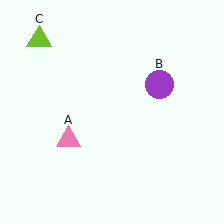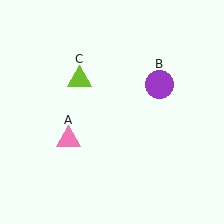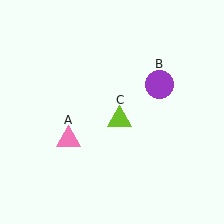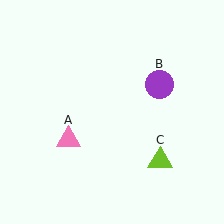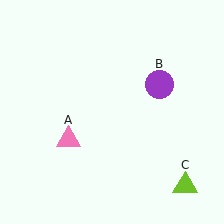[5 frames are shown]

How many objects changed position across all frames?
1 object changed position: lime triangle (object C).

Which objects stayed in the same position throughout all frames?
Pink triangle (object A) and purple circle (object B) remained stationary.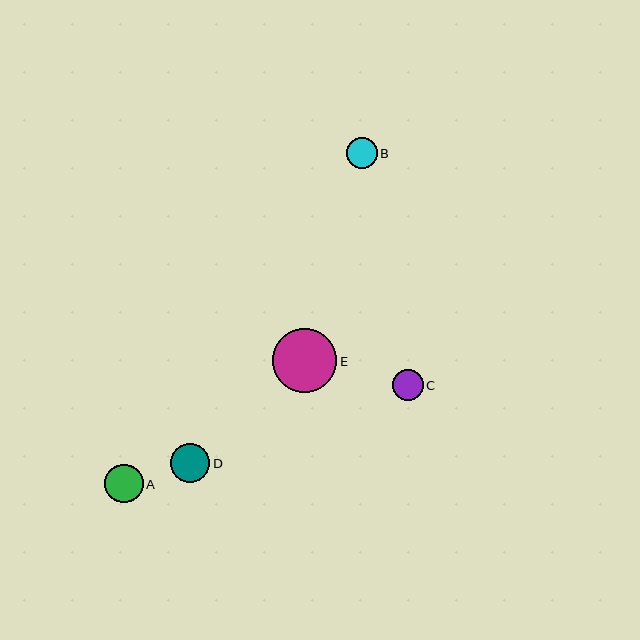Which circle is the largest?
Circle E is the largest with a size of approximately 64 pixels.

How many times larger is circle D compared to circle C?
Circle D is approximately 1.3 times the size of circle C.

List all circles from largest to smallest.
From largest to smallest: E, D, A, C, B.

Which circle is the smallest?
Circle B is the smallest with a size of approximately 31 pixels.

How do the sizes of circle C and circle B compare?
Circle C and circle B are approximately the same size.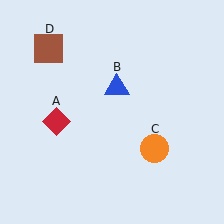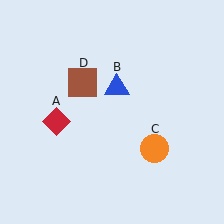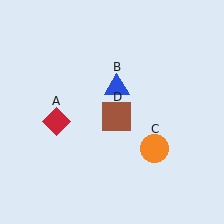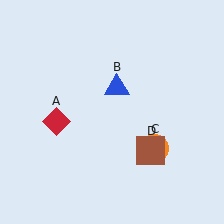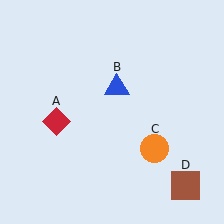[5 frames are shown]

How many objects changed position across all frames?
1 object changed position: brown square (object D).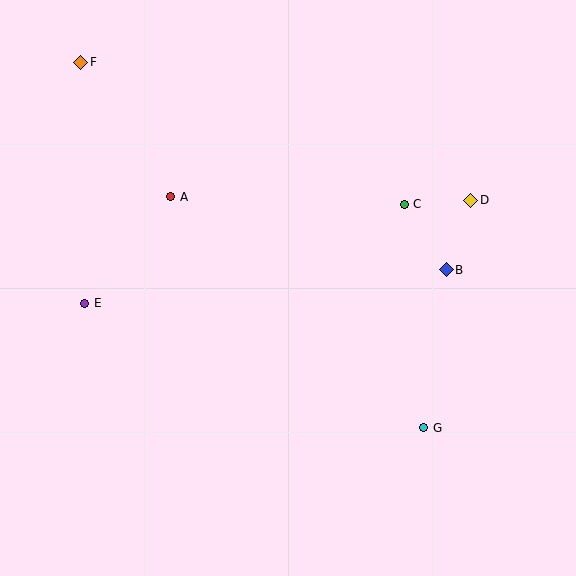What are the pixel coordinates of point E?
Point E is at (85, 303).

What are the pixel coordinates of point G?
Point G is at (424, 428).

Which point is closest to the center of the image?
Point C at (404, 204) is closest to the center.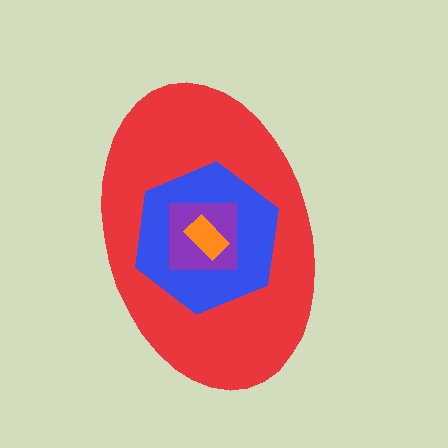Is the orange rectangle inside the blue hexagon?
Yes.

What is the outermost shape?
The red ellipse.